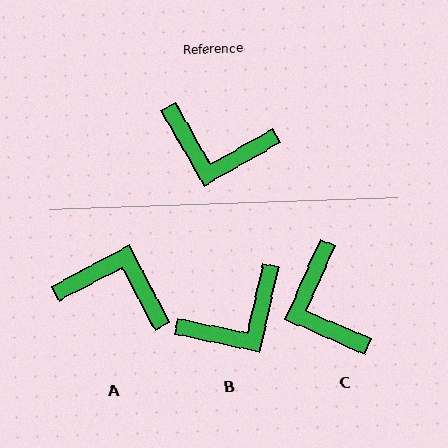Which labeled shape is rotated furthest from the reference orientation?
A, about 178 degrees away.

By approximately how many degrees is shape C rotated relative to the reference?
Approximately 53 degrees clockwise.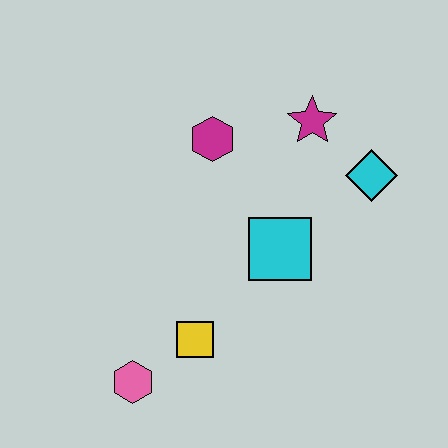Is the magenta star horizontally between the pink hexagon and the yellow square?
No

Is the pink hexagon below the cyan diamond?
Yes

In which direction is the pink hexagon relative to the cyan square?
The pink hexagon is to the left of the cyan square.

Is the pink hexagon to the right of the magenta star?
No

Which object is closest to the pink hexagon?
The yellow square is closest to the pink hexagon.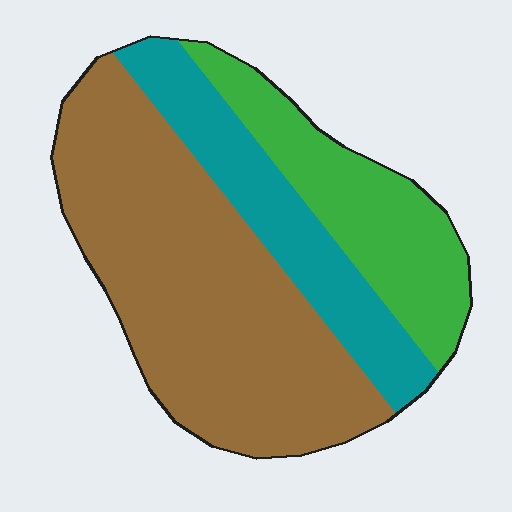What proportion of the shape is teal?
Teal takes up about one fifth (1/5) of the shape.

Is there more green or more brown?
Brown.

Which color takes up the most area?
Brown, at roughly 55%.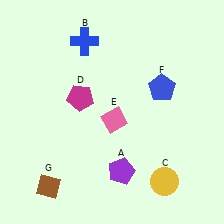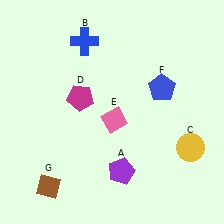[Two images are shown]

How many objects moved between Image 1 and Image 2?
1 object moved between the two images.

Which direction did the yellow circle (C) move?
The yellow circle (C) moved up.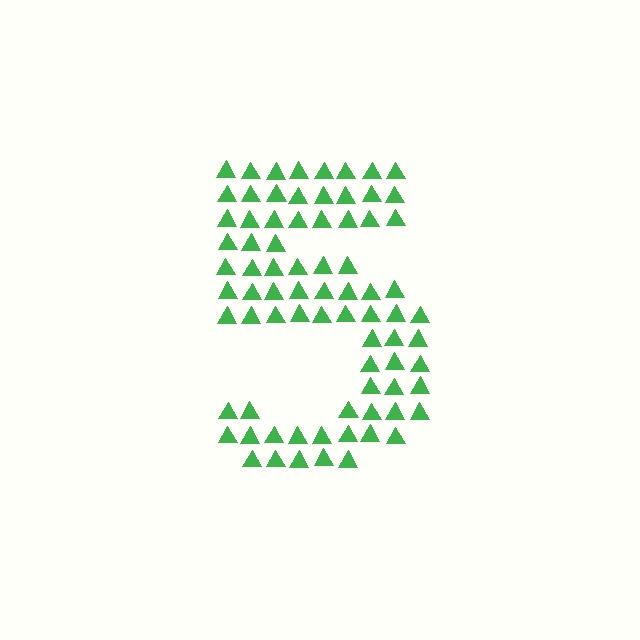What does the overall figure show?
The overall figure shows the digit 5.